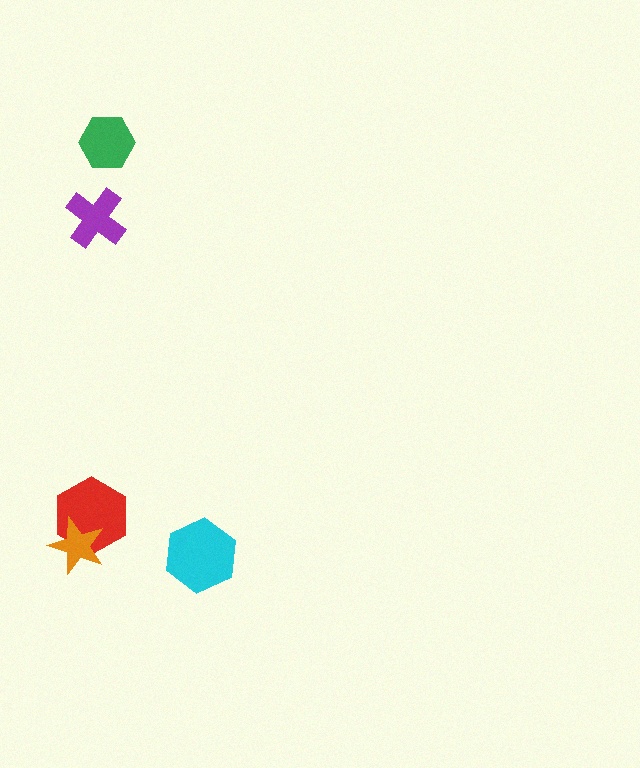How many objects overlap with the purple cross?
0 objects overlap with the purple cross.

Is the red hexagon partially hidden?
Yes, it is partially covered by another shape.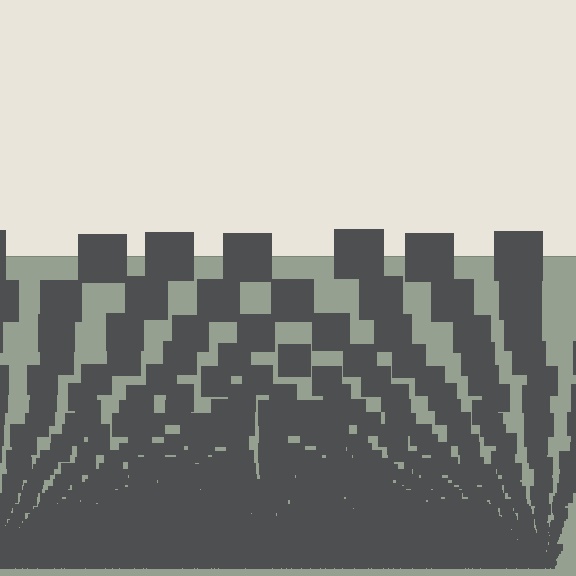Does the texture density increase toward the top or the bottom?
Density increases toward the bottom.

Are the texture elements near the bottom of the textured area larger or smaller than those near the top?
Smaller. The gradient is inverted — elements near the bottom are smaller and denser.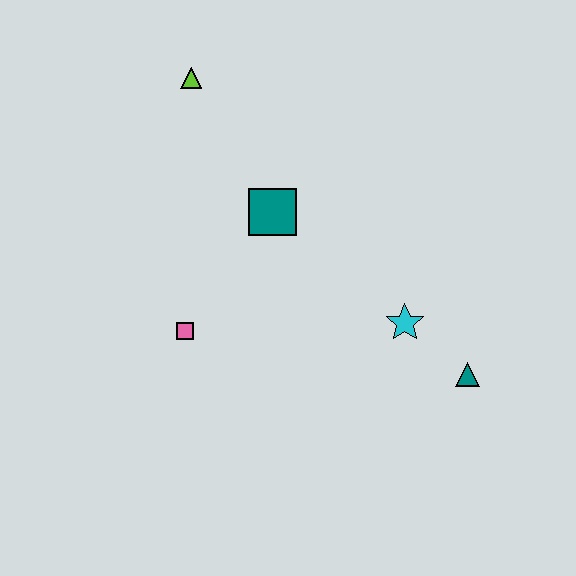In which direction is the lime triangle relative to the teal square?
The lime triangle is above the teal square.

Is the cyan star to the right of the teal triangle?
No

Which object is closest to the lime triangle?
The teal square is closest to the lime triangle.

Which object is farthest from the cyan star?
The lime triangle is farthest from the cyan star.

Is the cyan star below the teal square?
Yes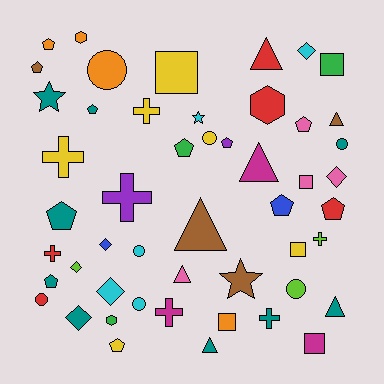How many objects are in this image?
There are 50 objects.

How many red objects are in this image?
There are 5 red objects.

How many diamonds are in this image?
There are 6 diamonds.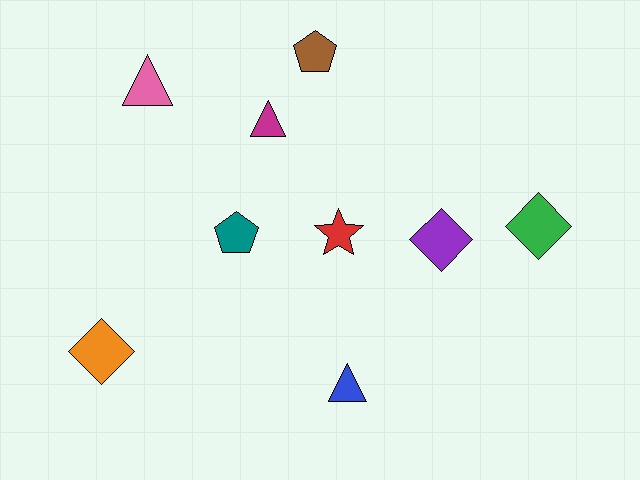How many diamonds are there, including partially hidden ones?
There are 3 diamonds.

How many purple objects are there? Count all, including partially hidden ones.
There is 1 purple object.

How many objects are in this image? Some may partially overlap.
There are 9 objects.